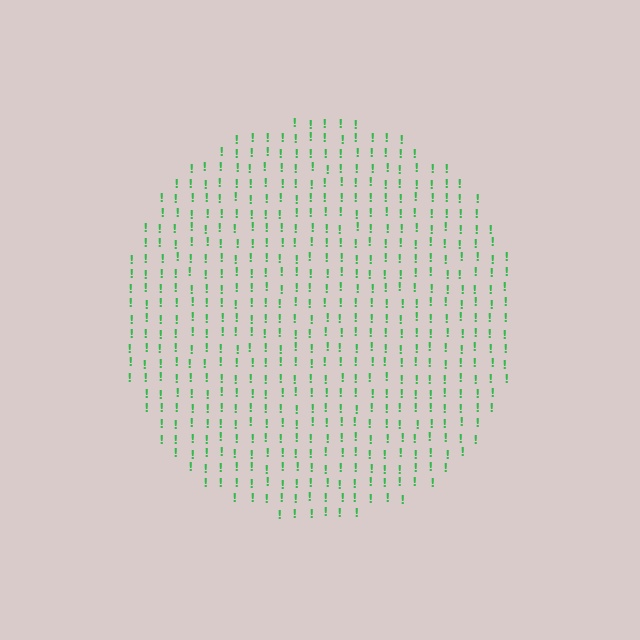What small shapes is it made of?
It is made of small exclamation marks.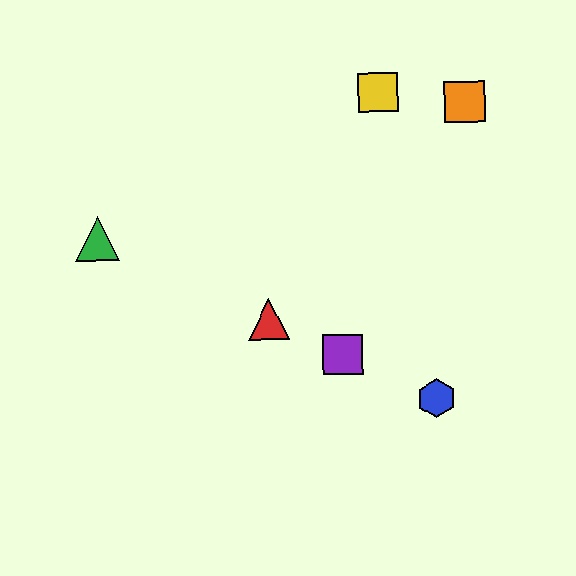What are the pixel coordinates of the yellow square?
The yellow square is at (378, 92).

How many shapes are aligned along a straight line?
4 shapes (the red triangle, the blue hexagon, the green triangle, the purple square) are aligned along a straight line.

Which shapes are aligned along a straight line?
The red triangle, the blue hexagon, the green triangle, the purple square are aligned along a straight line.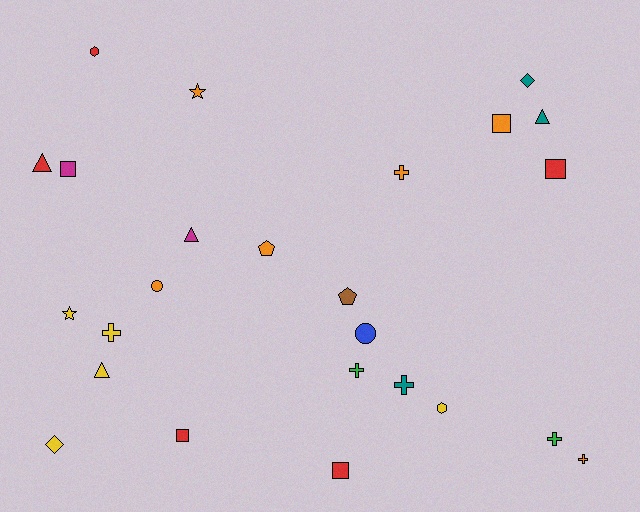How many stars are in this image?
There are 2 stars.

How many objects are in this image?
There are 25 objects.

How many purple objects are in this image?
There are no purple objects.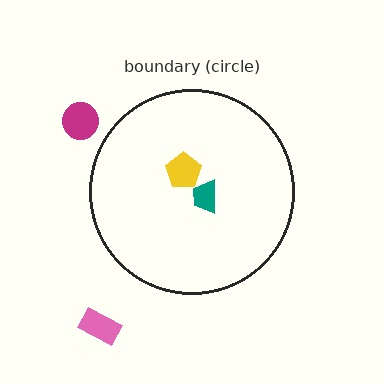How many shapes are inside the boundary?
2 inside, 2 outside.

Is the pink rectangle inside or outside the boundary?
Outside.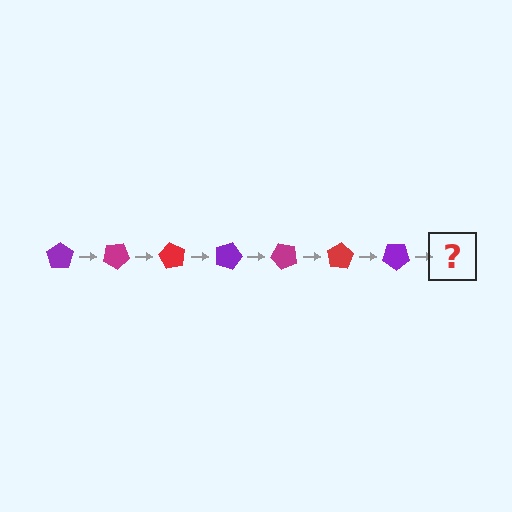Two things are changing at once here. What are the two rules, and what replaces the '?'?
The two rules are that it rotates 30 degrees each step and the color cycles through purple, magenta, and red. The '?' should be a magenta pentagon, rotated 210 degrees from the start.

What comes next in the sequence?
The next element should be a magenta pentagon, rotated 210 degrees from the start.